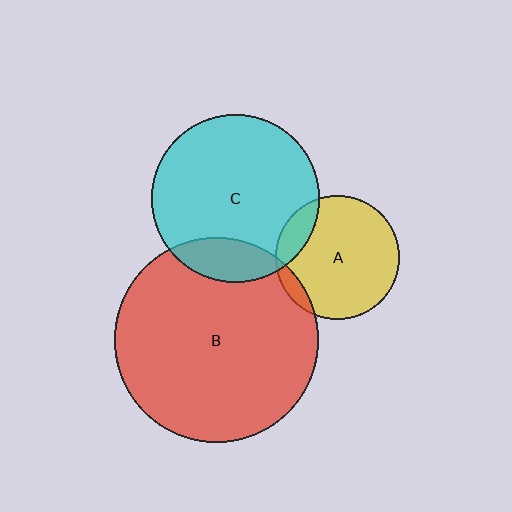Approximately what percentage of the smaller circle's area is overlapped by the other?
Approximately 5%.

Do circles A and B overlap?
Yes.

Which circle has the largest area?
Circle B (red).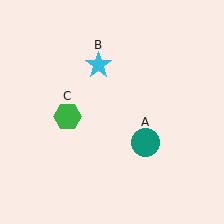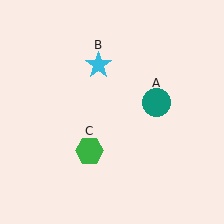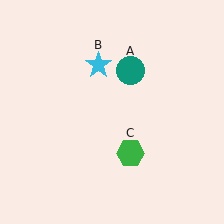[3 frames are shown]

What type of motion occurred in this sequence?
The teal circle (object A), green hexagon (object C) rotated counterclockwise around the center of the scene.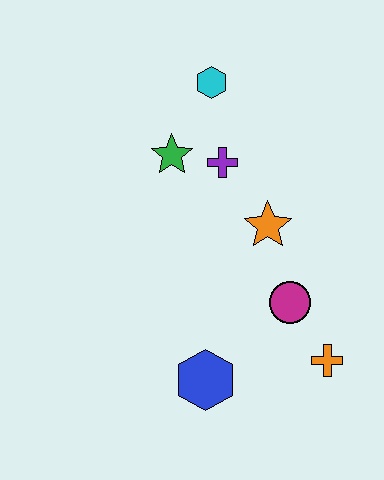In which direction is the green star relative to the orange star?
The green star is to the left of the orange star.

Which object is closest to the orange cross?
The magenta circle is closest to the orange cross.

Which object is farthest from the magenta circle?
The cyan hexagon is farthest from the magenta circle.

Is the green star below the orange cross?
No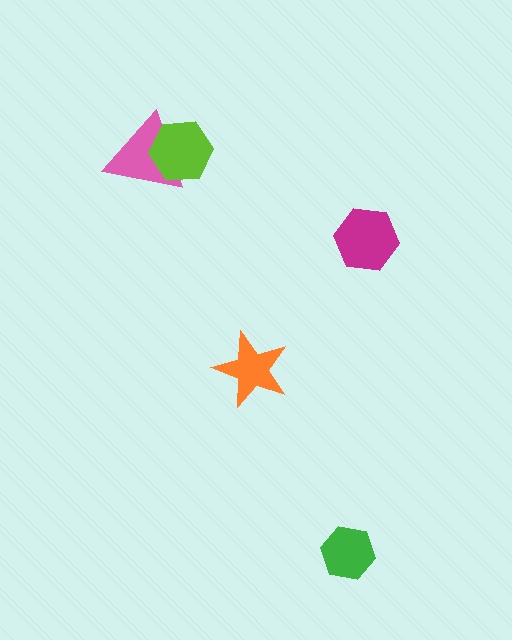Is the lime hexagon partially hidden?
No, no other shape covers it.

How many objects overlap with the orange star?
0 objects overlap with the orange star.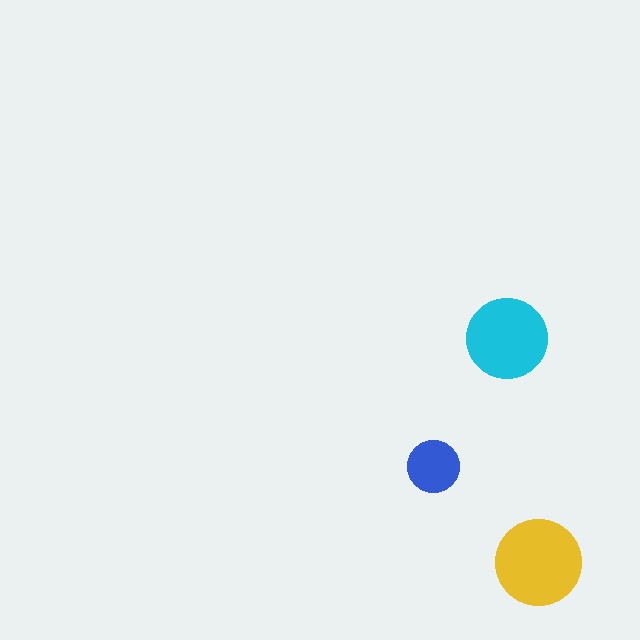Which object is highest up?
The cyan circle is topmost.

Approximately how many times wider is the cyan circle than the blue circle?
About 1.5 times wider.